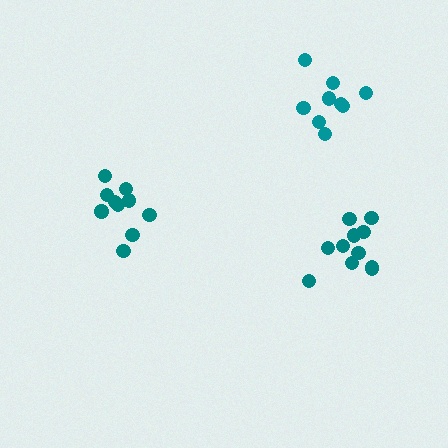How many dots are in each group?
Group 1: 9 dots, Group 2: 10 dots, Group 3: 11 dots (30 total).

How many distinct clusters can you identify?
There are 3 distinct clusters.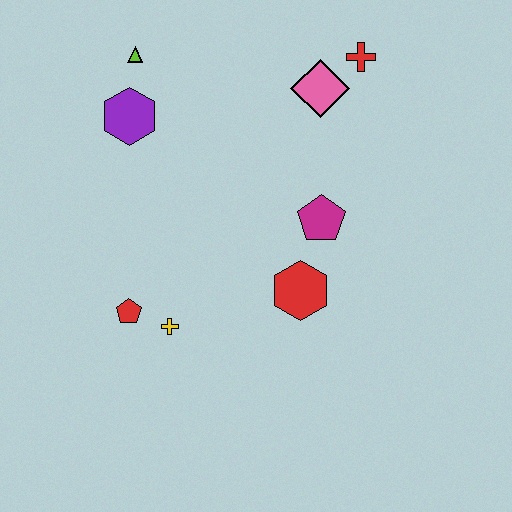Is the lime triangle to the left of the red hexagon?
Yes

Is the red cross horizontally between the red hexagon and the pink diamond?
No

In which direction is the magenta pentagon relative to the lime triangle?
The magenta pentagon is to the right of the lime triangle.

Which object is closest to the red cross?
The pink diamond is closest to the red cross.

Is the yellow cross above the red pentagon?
No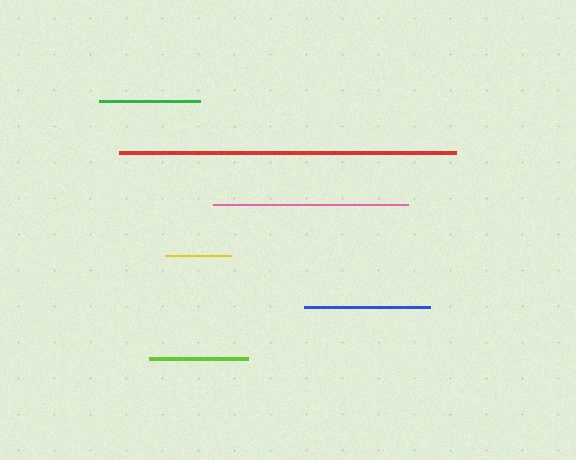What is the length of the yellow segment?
The yellow segment is approximately 66 pixels long.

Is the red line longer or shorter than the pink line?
The red line is longer than the pink line.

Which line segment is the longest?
The red line is the longest at approximately 337 pixels.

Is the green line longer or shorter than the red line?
The red line is longer than the green line.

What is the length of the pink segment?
The pink segment is approximately 195 pixels long.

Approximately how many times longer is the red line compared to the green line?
The red line is approximately 3.3 times the length of the green line.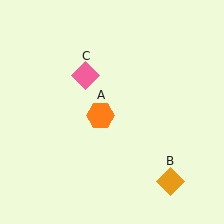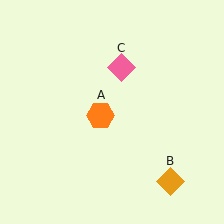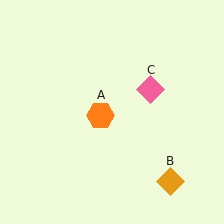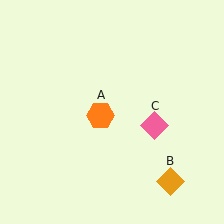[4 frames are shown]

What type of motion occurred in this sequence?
The pink diamond (object C) rotated clockwise around the center of the scene.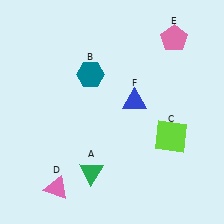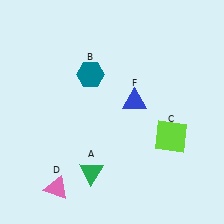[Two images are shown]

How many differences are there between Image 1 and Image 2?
There is 1 difference between the two images.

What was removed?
The pink pentagon (E) was removed in Image 2.